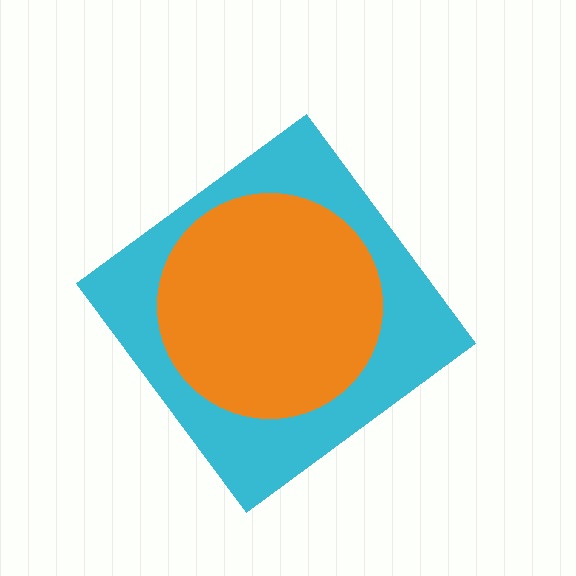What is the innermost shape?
The orange circle.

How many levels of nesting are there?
2.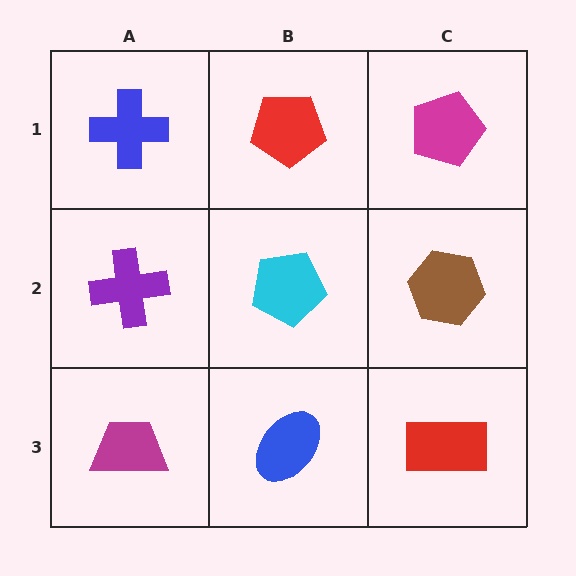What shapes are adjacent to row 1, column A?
A purple cross (row 2, column A), a red pentagon (row 1, column B).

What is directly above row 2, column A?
A blue cross.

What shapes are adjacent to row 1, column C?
A brown hexagon (row 2, column C), a red pentagon (row 1, column B).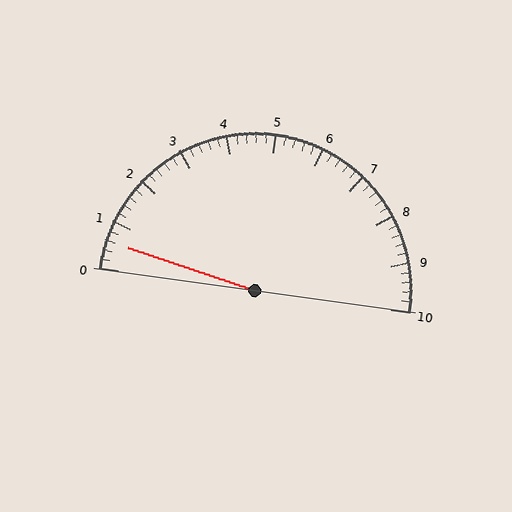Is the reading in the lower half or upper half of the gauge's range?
The reading is in the lower half of the range (0 to 10).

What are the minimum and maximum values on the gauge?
The gauge ranges from 0 to 10.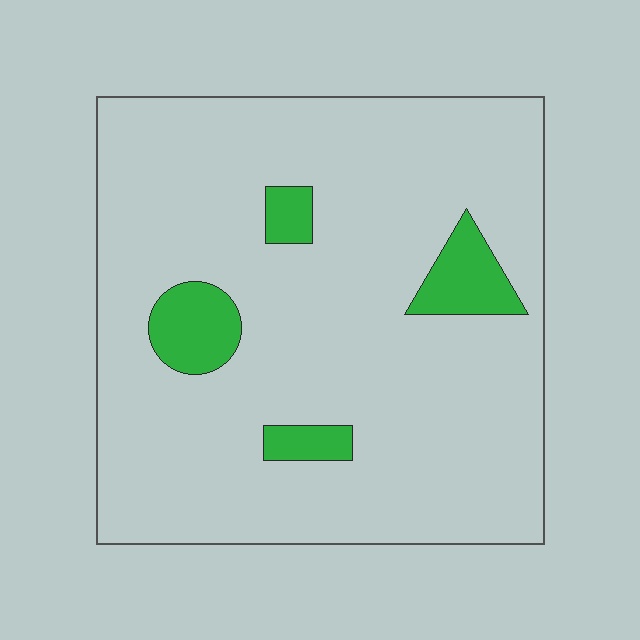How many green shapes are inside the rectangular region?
4.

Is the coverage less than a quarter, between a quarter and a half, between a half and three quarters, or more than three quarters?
Less than a quarter.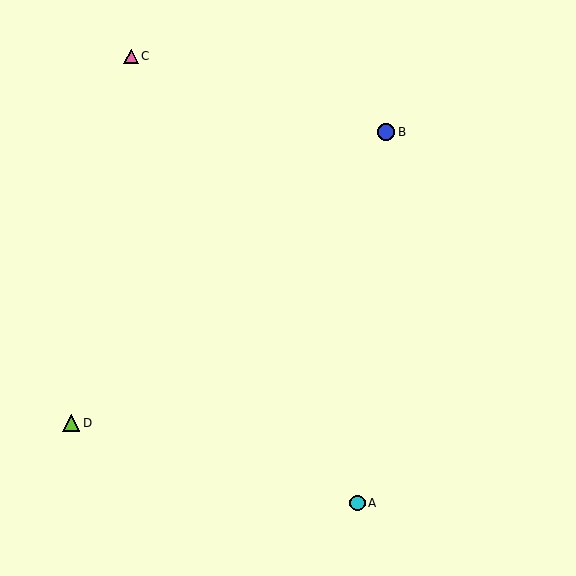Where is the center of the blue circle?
The center of the blue circle is at (386, 132).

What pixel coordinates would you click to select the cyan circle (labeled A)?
Click at (358, 503) to select the cyan circle A.